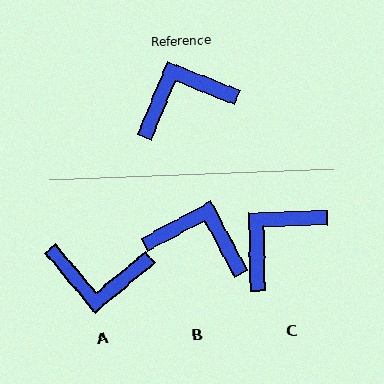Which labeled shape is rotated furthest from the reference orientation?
A, about 152 degrees away.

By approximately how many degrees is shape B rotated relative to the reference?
Approximately 40 degrees clockwise.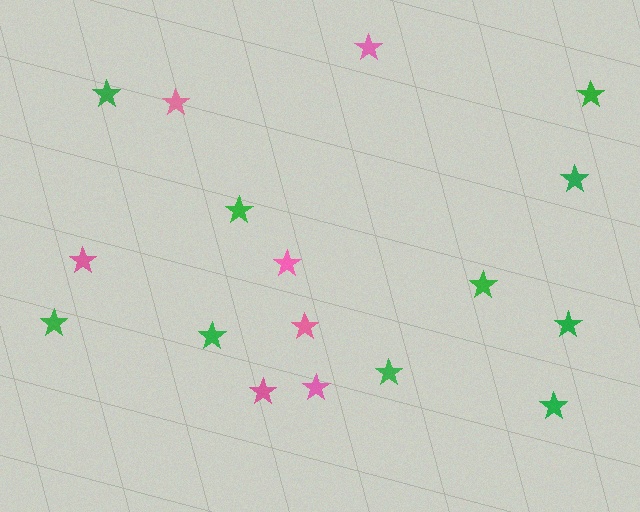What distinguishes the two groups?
There are 2 groups: one group of pink stars (7) and one group of green stars (10).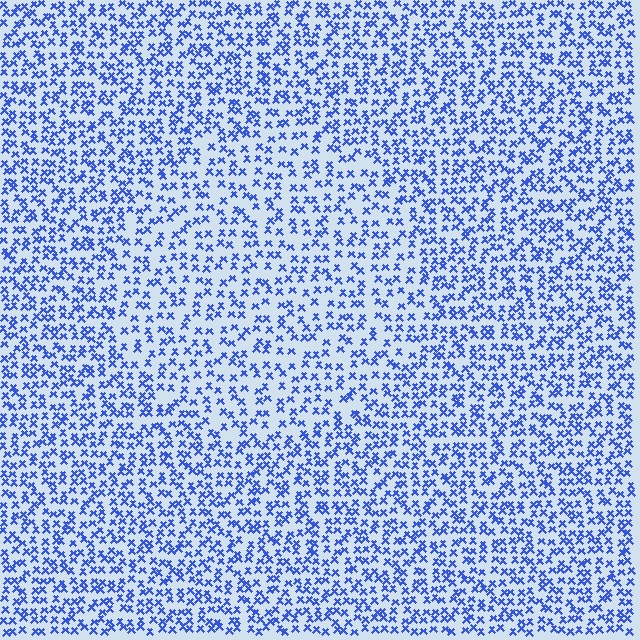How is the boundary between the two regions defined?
The boundary is defined by a change in element density (approximately 1.5x ratio). All elements are the same color, size, and shape.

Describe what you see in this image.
The image contains small blue elements arranged at two different densities. A circle-shaped region is visible where the elements are less densely packed than the surrounding area.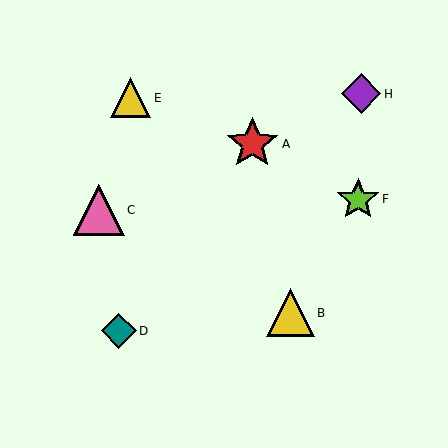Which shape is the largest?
The red star (labeled A) is the largest.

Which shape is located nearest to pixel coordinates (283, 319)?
The yellow triangle (labeled B) at (291, 313) is nearest to that location.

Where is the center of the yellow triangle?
The center of the yellow triangle is at (131, 98).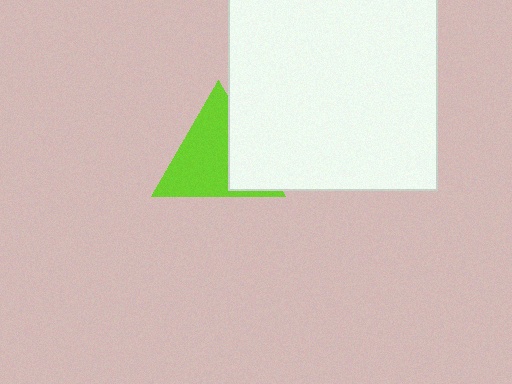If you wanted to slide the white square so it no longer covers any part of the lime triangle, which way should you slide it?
Slide it right — that is the most direct way to separate the two shapes.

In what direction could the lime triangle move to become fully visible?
The lime triangle could move left. That would shift it out from behind the white square entirely.